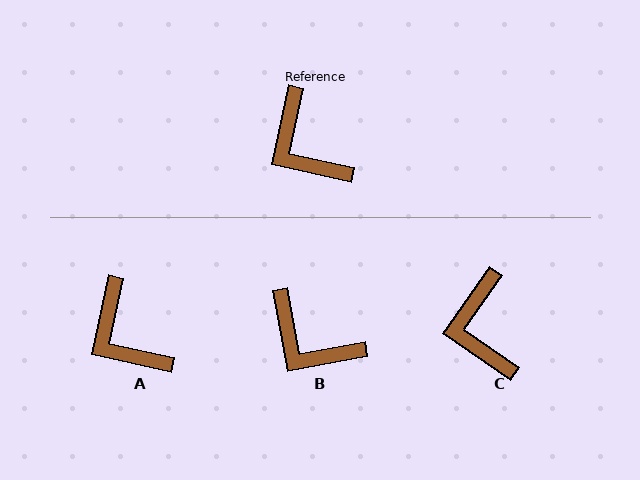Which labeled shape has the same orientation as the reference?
A.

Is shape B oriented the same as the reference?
No, it is off by about 23 degrees.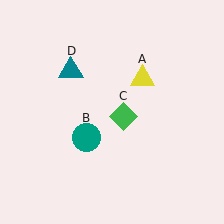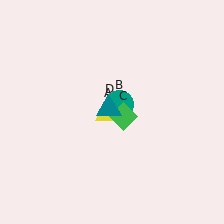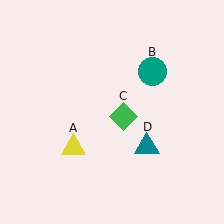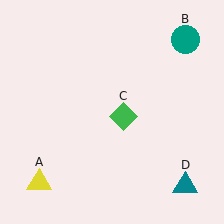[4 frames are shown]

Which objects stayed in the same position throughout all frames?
Green diamond (object C) remained stationary.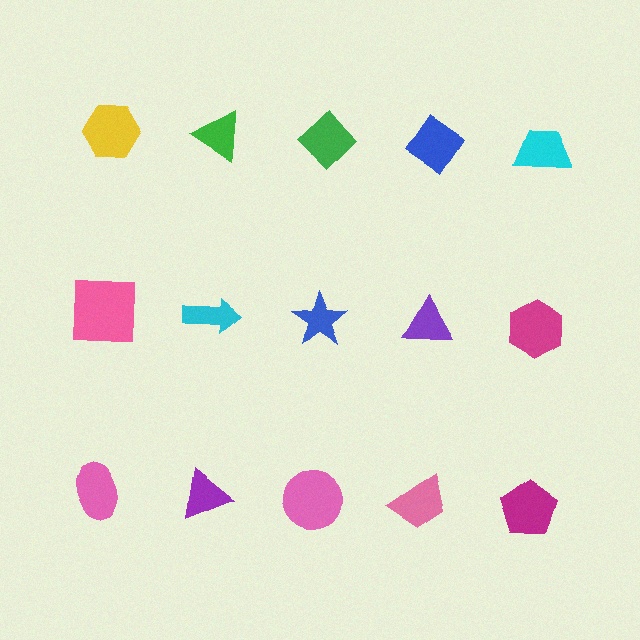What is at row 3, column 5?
A magenta pentagon.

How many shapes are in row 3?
5 shapes.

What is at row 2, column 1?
A pink square.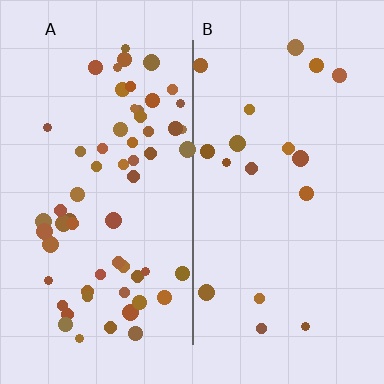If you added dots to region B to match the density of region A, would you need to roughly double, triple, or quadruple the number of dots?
Approximately triple.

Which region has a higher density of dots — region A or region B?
A (the left).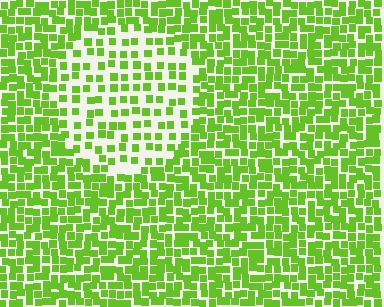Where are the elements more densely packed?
The elements are more densely packed outside the circle boundary.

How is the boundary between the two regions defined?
The boundary is defined by a change in element density (approximately 2.0x ratio). All elements are the same color, size, and shape.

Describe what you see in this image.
The image contains small lime elements arranged at two different densities. A circle-shaped region is visible where the elements are less densely packed than the surrounding area.